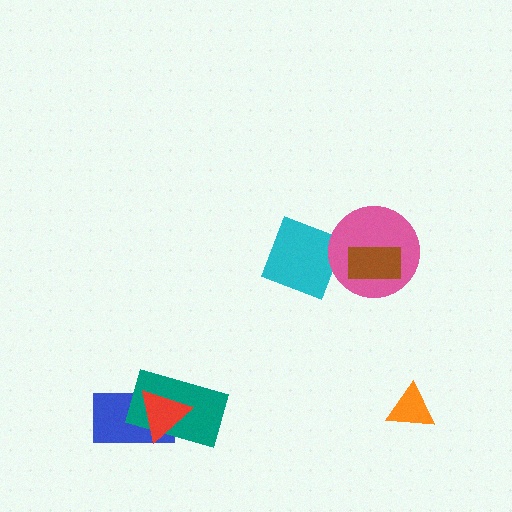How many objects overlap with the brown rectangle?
1 object overlaps with the brown rectangle.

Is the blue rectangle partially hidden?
Yes, it is partially covered by another shape.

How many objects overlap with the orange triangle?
0 objects overlap with the orange triangle.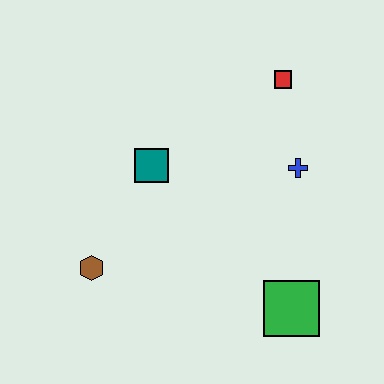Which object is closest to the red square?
The blue cross is closest to the red square.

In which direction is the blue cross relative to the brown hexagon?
The blue cross is to the right of the brown hexagon.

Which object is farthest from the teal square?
The green square is farthest from the teal square.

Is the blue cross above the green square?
Yes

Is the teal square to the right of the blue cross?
No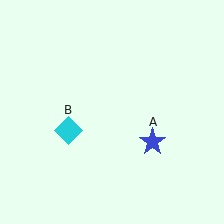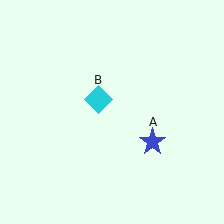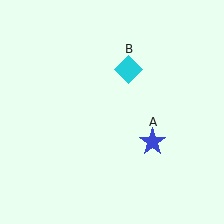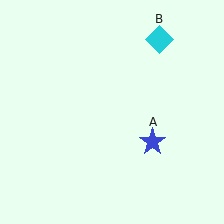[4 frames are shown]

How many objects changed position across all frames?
1 object changed position: cyan diamond (object B).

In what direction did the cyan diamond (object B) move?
The cyan diamond (object B) moved up and to the right.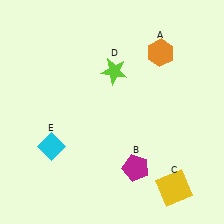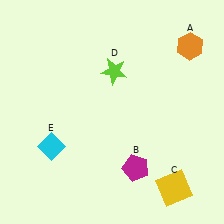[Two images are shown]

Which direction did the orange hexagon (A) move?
The orange hexagon (A) moved right.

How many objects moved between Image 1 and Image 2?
1 object moved between the two images.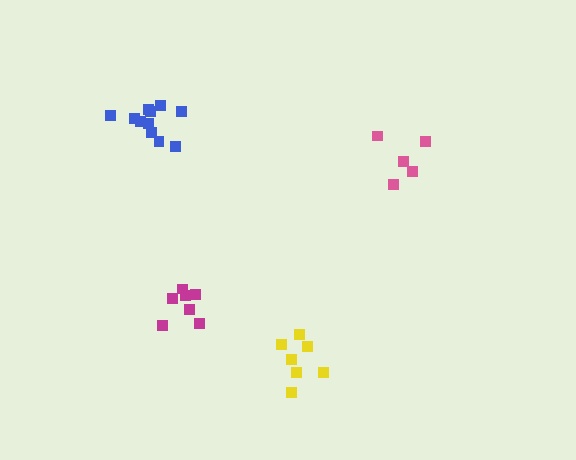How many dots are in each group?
Group 1: 5 dots, Group 2: 7 dots, Group 3: 11 dots, Group 4: 7 dots (30 total).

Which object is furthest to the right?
The pink cluster is rightmost.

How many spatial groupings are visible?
There are 4 spatial groupings.